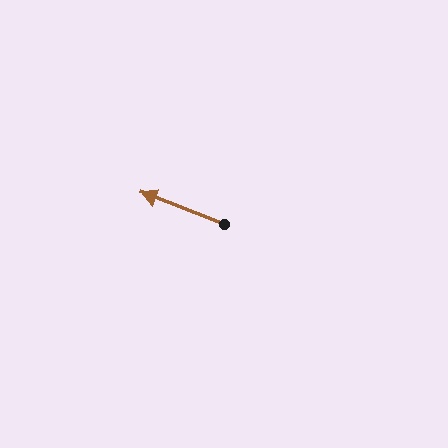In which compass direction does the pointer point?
West.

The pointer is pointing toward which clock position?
Roughly 10 o'clock.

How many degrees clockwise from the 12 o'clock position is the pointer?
Approximately 291 degrees.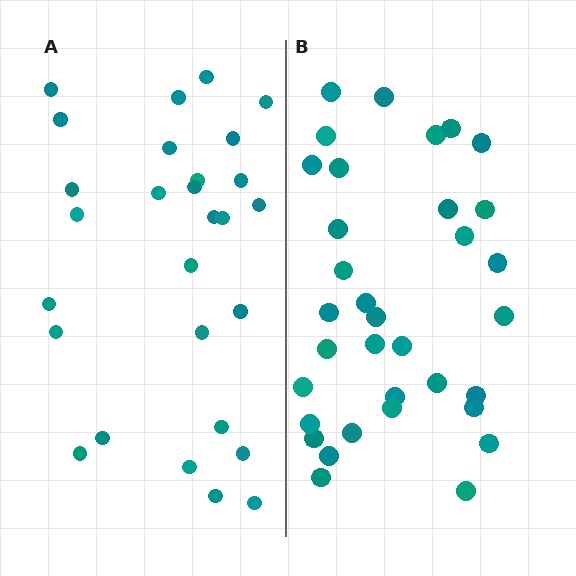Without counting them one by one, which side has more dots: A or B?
Region B (the right region) has more dots.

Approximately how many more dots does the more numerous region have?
Region B has about 6 more dots than region A.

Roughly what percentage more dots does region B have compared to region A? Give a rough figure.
About 20% more.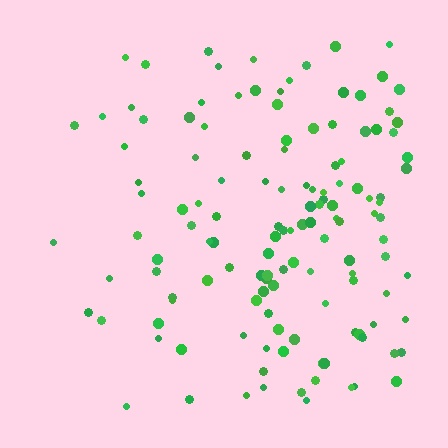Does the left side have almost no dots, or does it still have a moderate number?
Still a moderate number, just noticeably fewer than the right.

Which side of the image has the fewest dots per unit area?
The left.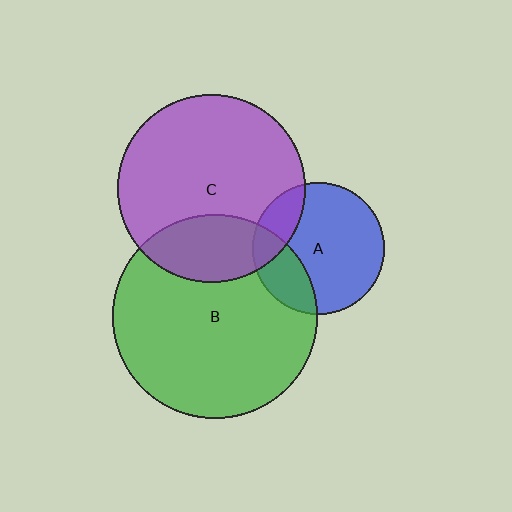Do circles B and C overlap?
Yes.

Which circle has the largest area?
Circle B (green).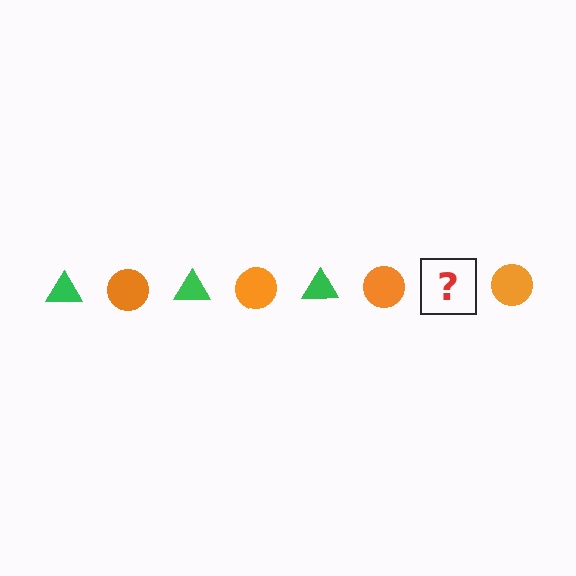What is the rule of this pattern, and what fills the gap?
The rule is that the pattern alternates between green triangle and orange circle. The gap should be filled with a green triangle.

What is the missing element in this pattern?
The missing element is a green triangle.